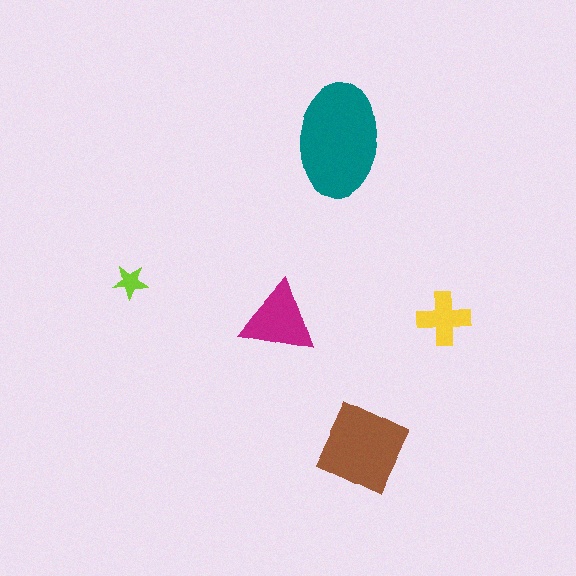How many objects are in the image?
There are 5 objects in the image.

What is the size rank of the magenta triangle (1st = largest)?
3rd.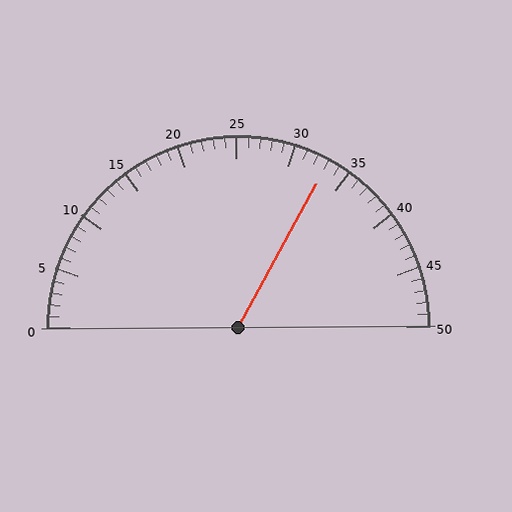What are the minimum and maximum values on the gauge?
The gauge ranges from 0 to 50.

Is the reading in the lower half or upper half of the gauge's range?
The reading is in the upper half of the range (0 to 50).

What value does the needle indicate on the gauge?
The needle indicates approximately 33.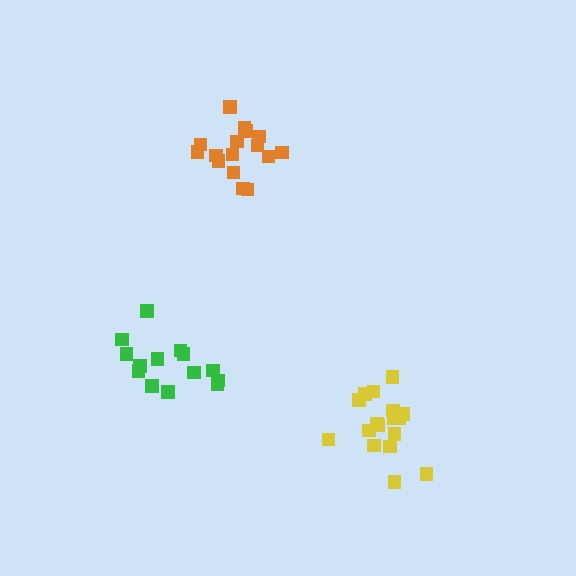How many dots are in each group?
Group 1: 14 dots, Group 2: 16 dots, Group 3: 17 dots (47 total).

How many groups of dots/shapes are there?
There are 3 groups.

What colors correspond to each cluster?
The clusters are colored: green, orange, yellow.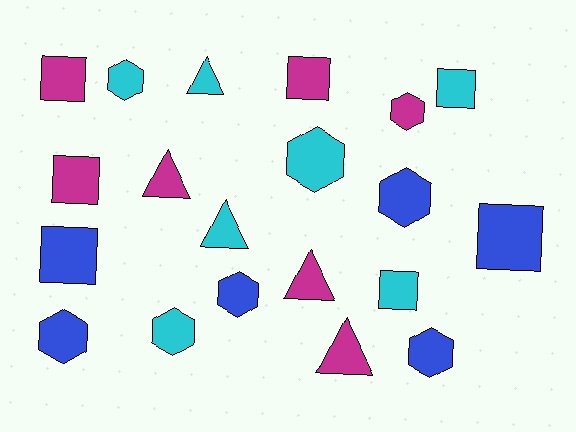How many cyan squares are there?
There are 2 cyan squares.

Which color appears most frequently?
Cyan, with 7 objects.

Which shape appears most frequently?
Hexagon, with 8 objects.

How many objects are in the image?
There are 20 objects.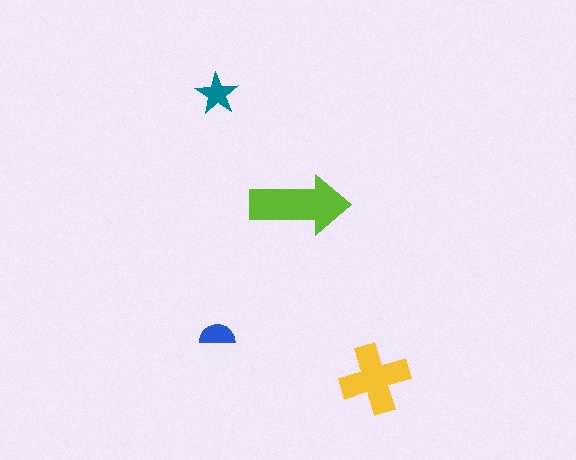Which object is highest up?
The teal star is topmost.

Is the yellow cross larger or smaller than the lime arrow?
Smaller.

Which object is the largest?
The lime arrow.